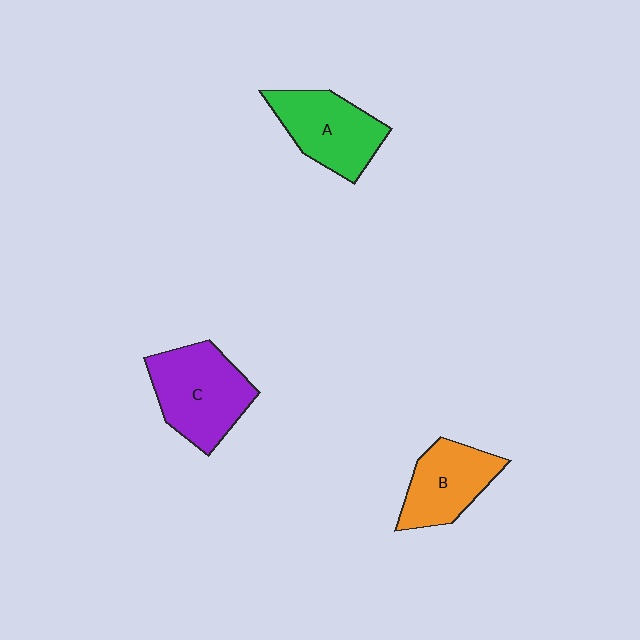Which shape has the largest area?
Shape C (purple).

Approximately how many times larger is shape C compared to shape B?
Approximately 1.3 times.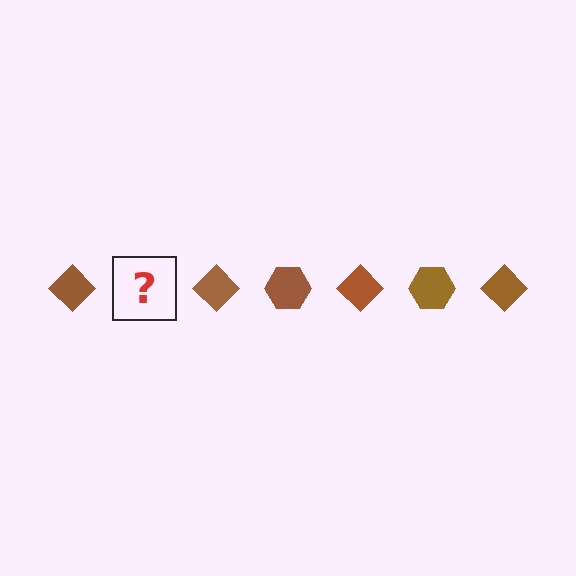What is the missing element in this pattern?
The missing element is a brown hexagon.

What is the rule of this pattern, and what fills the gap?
The rule is that the pattern cycles through diamond, hexagon shapes in brown. The gap should be filled with a brown hexagon.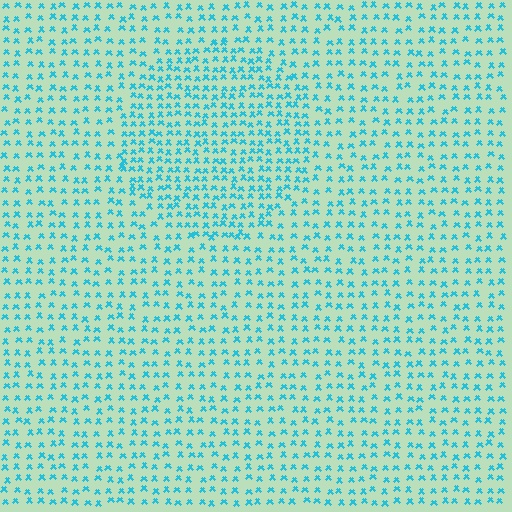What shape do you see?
I see a circle.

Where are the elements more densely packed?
The elements are more densely packed inside the circle boundary.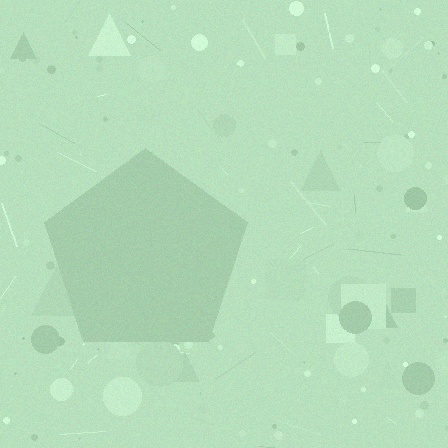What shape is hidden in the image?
A pentagon is hidden in the image.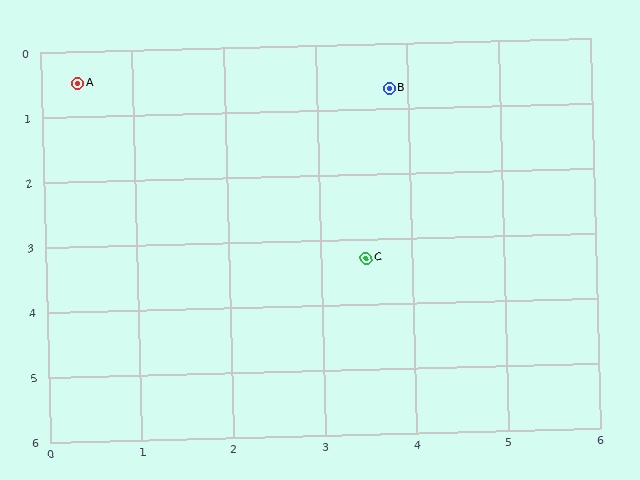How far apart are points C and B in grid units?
Points C and B are about 2.6 grid units apart.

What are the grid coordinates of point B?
Point B is at approximately (3.8, 0.7).